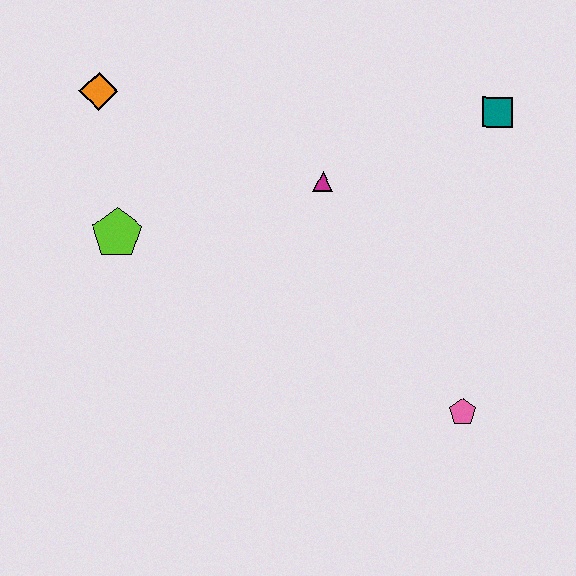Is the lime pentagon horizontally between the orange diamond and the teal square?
Yes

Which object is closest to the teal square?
The magenta triangle is closest to the teal square.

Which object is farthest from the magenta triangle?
The pink pentagon is farthest from the magenta triangle.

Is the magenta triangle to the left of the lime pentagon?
No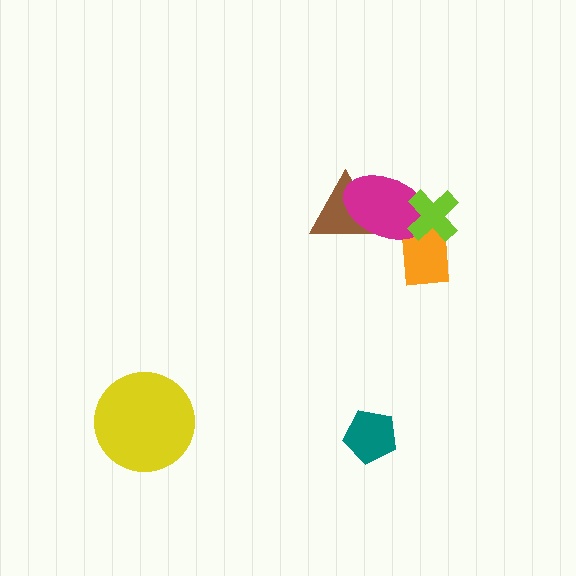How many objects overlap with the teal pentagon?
0 objects overlap with the teal pentagon.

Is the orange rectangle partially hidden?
Yes, it is partially covered by another shape.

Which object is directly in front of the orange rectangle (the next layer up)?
The magenta ellipse is directly in front of the orange rectangle.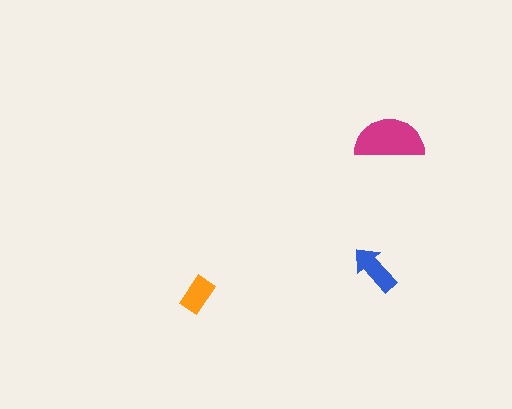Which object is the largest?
The magenta semicircle.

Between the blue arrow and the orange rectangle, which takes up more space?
The blue arrow.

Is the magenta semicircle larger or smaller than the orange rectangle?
Larger.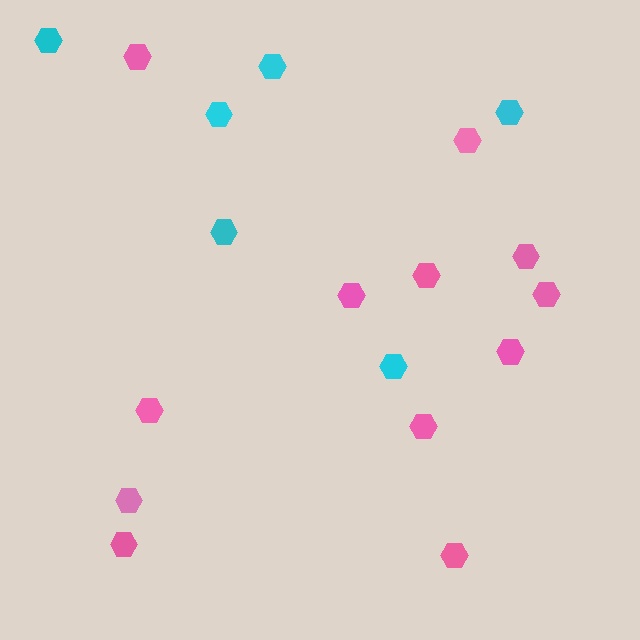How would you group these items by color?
There are 2 groups: one group of cyan hexagons (6) and one group of pink hexagons (12).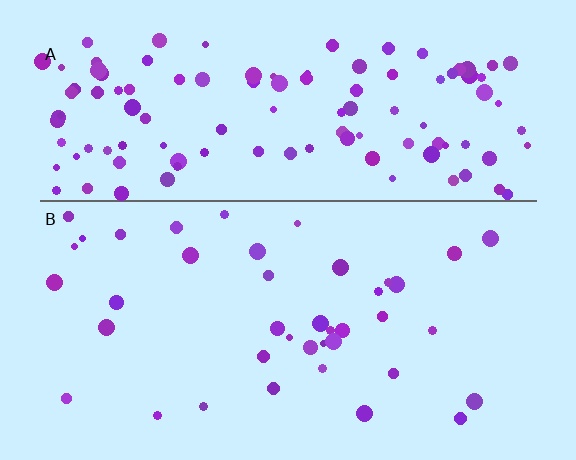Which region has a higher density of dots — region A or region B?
A (the top).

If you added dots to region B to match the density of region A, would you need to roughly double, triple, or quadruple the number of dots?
Approximately triple.